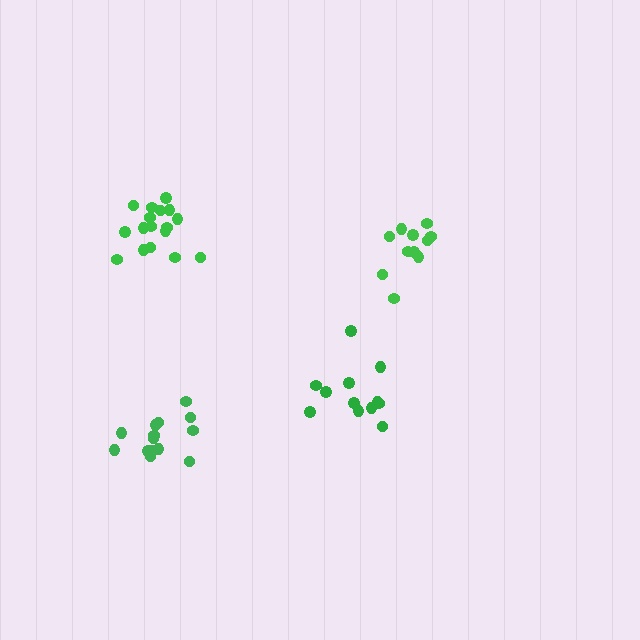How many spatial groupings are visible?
There are 4 spatial groupings.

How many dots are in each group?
Group 1: 12 dots, Group 2: 17 dots, Group 3: 14 dots, Group 4: 12 dots (55 total).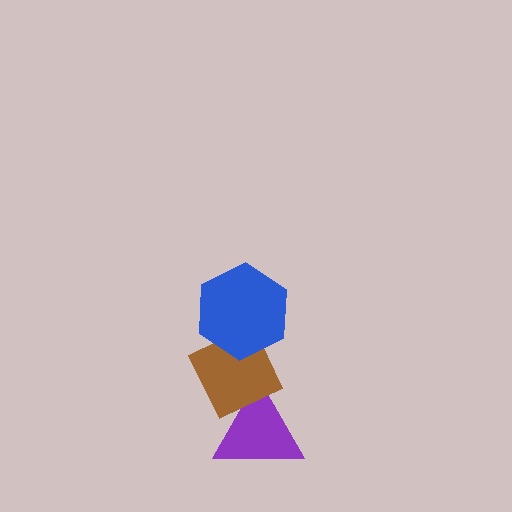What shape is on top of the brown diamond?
The blue hexagon is on top of the brown diamond.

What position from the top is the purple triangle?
The purple triangle is 3rd from the top.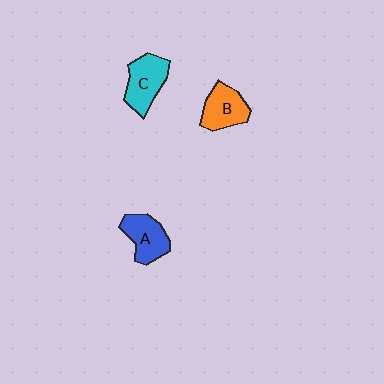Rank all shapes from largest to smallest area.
From largest to smallest: C (cyan), A (blue), B (orange).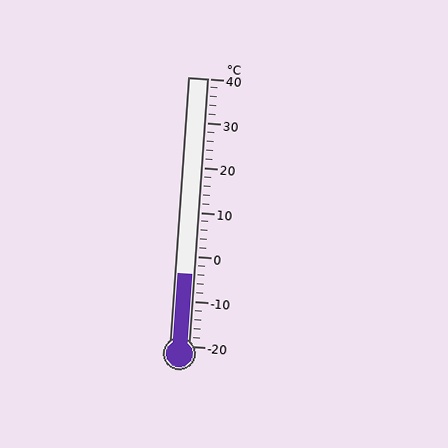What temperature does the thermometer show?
The thermometer shows approximately -4°C.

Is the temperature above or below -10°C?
The temperature is above -10°C.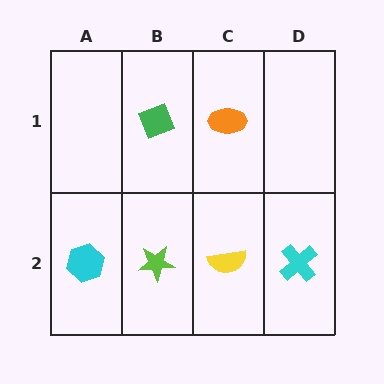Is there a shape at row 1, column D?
No, that cell is empty.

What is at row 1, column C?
An orange ellipse.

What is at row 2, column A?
A cyan hexagon.